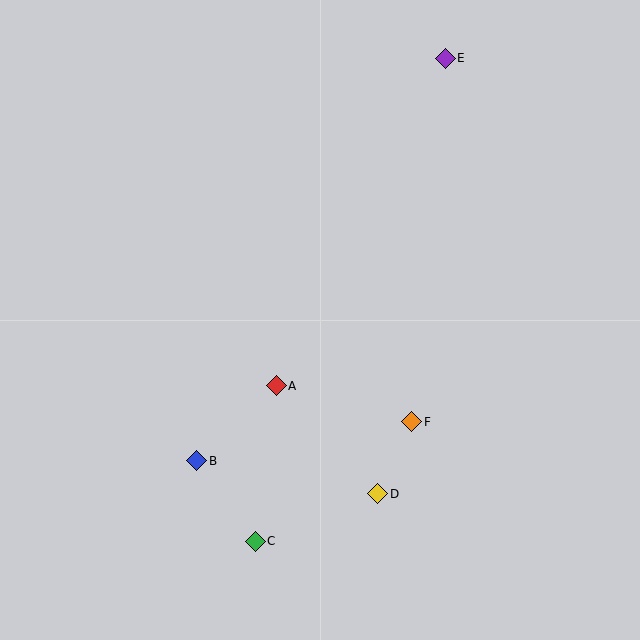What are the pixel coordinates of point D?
Point D is at (378, 494).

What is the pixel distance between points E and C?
The distance between E and C is 519 pixels.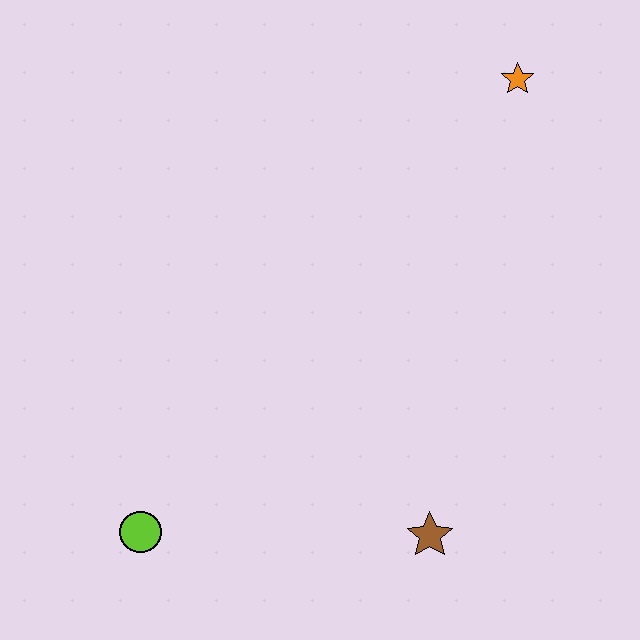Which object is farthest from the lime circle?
The orange star is farthest from the lime circle.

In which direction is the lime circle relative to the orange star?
The lime circle is below the orange star.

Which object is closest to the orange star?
The brown star is closest to the orange star.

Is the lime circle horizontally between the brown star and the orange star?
No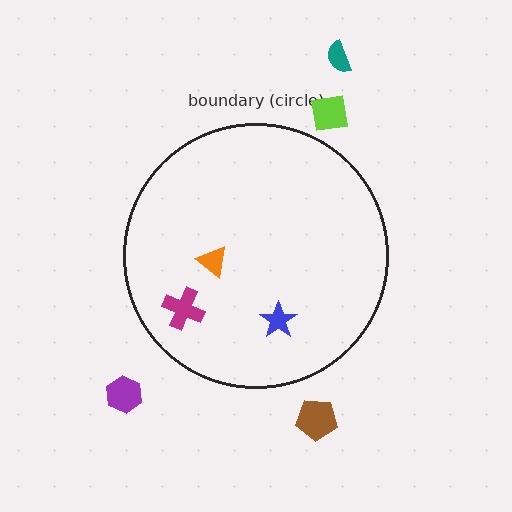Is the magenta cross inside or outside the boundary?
Inside.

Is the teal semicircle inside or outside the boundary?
Outside.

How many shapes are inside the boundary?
3 inside, 4 outside.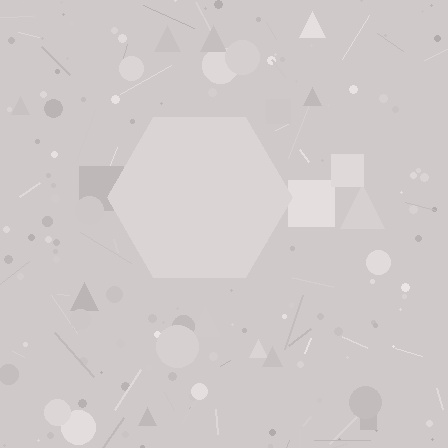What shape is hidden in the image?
A hexagon is hidden in the image.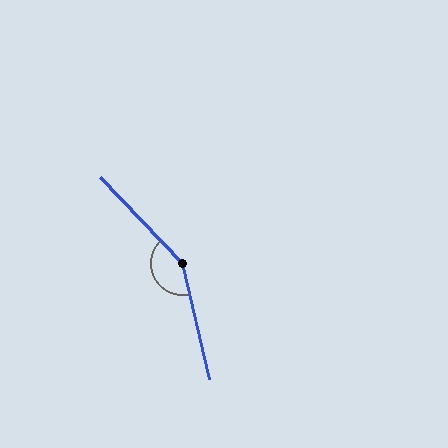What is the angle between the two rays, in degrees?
Approximately 149 degrees.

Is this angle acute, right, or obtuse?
It is obtuse.